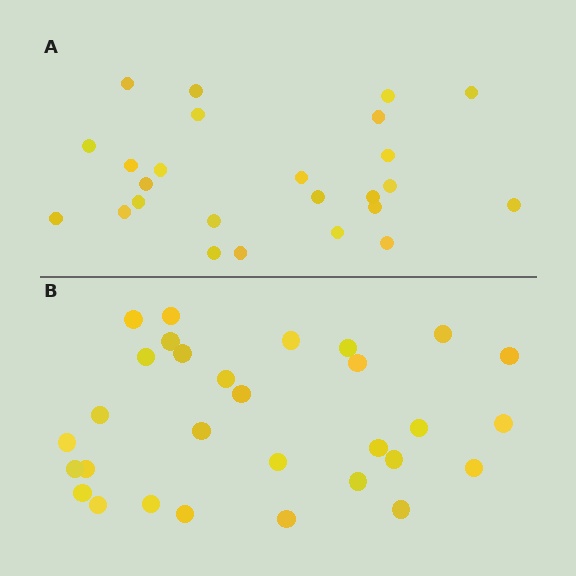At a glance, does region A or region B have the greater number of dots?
Region B (the bottom region) has more dots.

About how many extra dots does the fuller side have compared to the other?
Region B has about 5 more dots than region A.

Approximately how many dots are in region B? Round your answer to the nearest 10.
About 30 dots.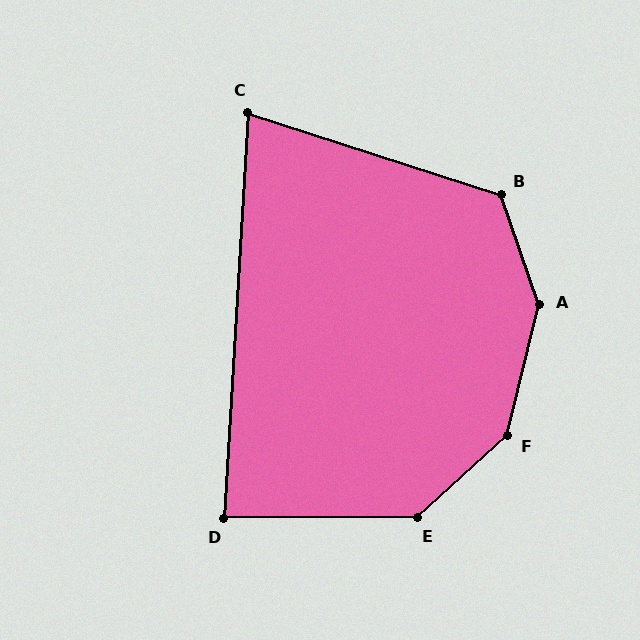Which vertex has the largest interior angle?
A, at approximately 147 degrees.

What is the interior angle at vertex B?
Approximately 127 degrees (obtuse).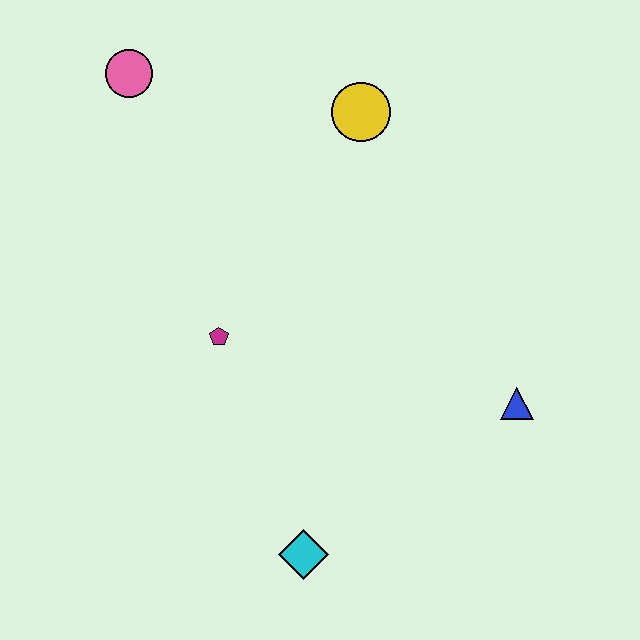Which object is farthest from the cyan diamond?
The pink circle is farthest from the cyan diamond.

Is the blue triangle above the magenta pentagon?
No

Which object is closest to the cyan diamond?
The magenta pentagon is closest to the cyan diamond.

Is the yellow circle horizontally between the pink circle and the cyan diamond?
No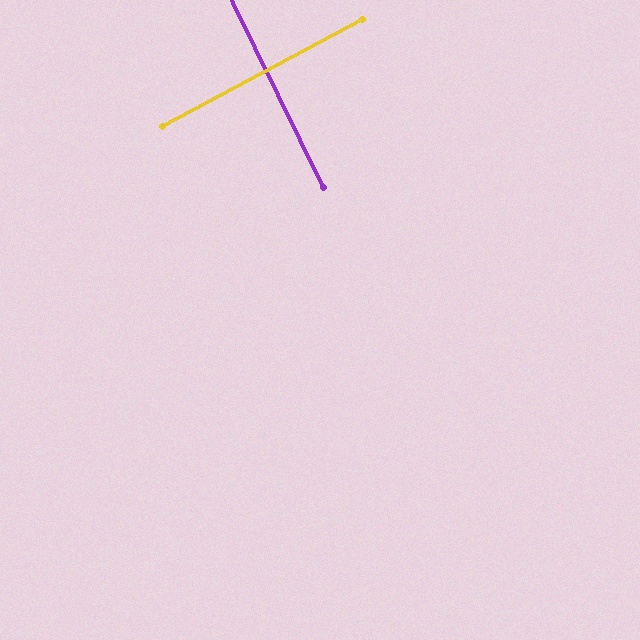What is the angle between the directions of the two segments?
Approximately 88 degrees.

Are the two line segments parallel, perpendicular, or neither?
Perpendicular — they meet at approximately 88°.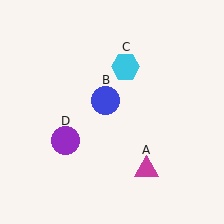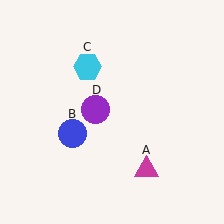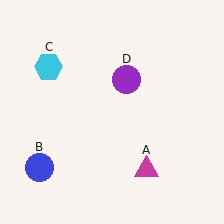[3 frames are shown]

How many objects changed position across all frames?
3 objects changed position: blue circle (object B), cyan hexagon (object C), purple circle (object D).